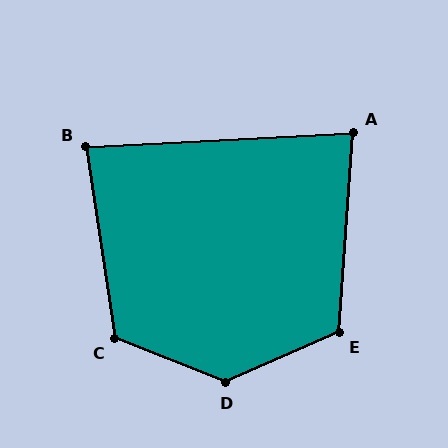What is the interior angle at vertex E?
Approximately 118 degrees (obtuse).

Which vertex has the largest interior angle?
D, at approximately 135 degrees.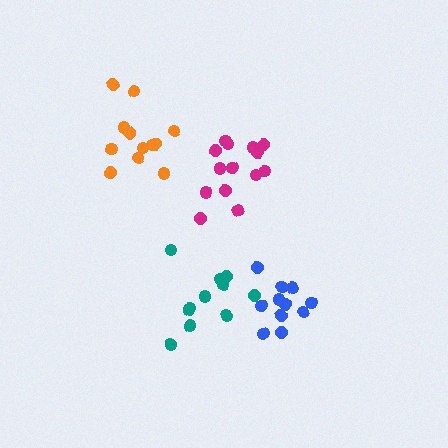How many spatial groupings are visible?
There are 4 spatial groupings.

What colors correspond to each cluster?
The clusters are colored: teal, magenta, orange, blue.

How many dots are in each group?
Group 1: 11 dots, Group 2: 14 dots, Group 3: 12 dots, Group 4: 11 dots (48 total).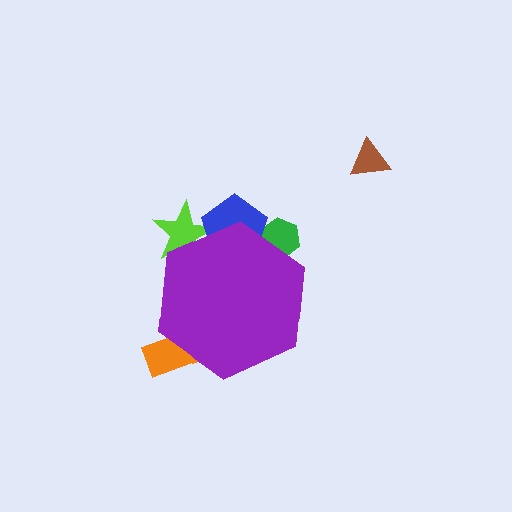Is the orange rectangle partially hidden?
Yes, the orange rectangle is partially hidden behind the purple hexagon.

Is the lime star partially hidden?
Yes, the lime star is partially hidden behind the purple hexagon.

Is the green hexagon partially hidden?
Yes, the green hexagon is partially hidden behind the purple hexagon.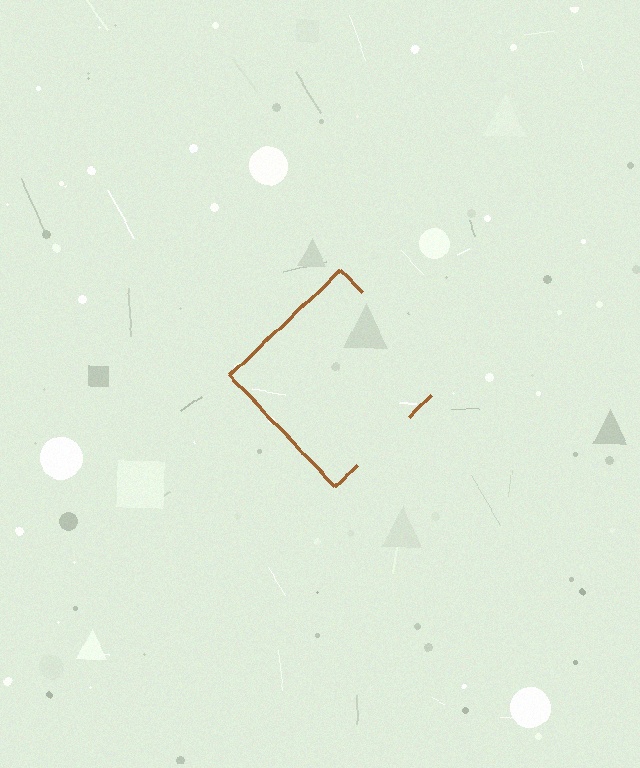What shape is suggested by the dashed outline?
The dashed outline suggests a diamond.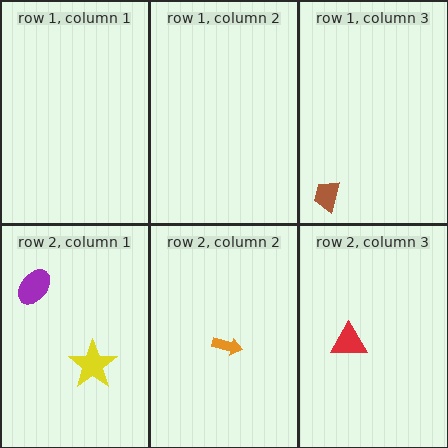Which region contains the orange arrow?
The row 2, column 2 region.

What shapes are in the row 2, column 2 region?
The orange arrow.